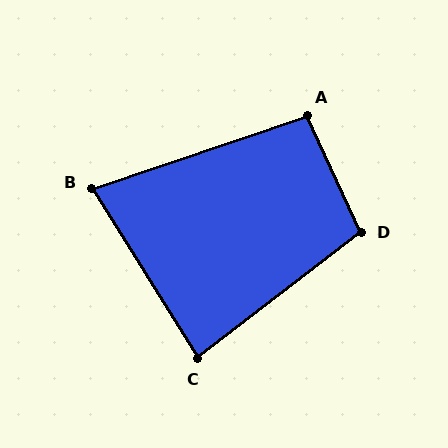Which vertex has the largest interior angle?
D, at approximately 103 degrees.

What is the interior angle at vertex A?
Approximately 96 degrees (obtuse).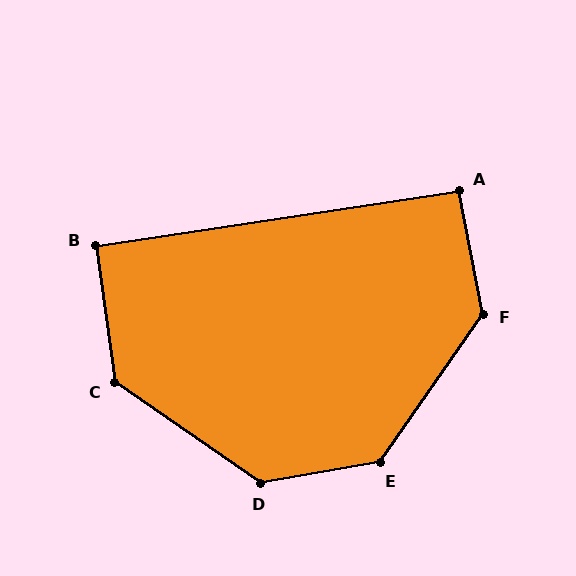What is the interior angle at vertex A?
Approximately 92 degrees (approximately right).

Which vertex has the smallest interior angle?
B, at approximately 90 degrees.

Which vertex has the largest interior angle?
D, at approximately 135 degrees.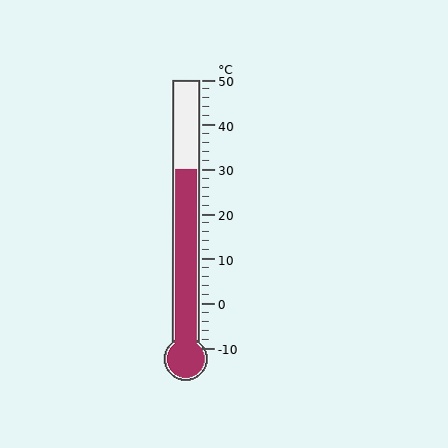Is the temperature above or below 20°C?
The temperature is above 20°C.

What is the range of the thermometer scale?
The thermometer scale ranges from -10°C to 50°C.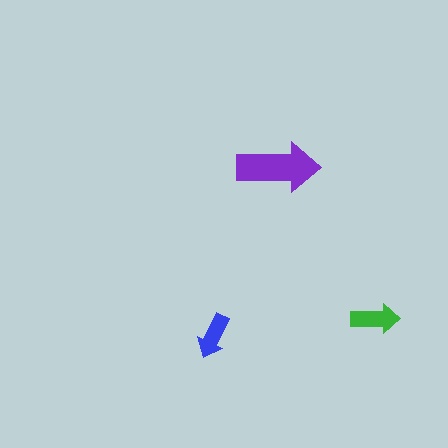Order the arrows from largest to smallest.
the purple one, the green one, the blue one.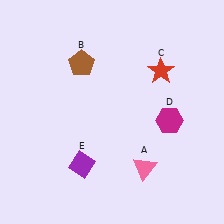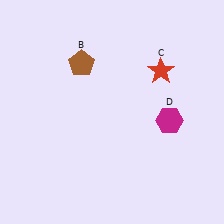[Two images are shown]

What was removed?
The pink triangle (A), the purple diamond (E) were removed in Image 2.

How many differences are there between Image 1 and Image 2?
There are 2 differences between the two images.